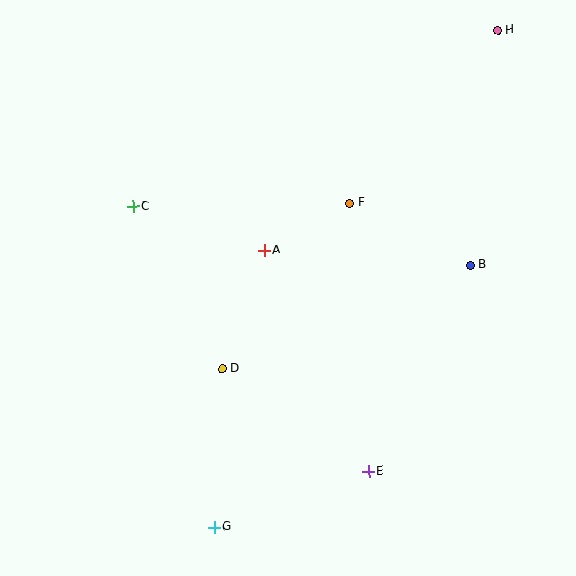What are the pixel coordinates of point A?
Point A is at (265, 250).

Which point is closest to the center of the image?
Point A at (265, 250) is closest to the center.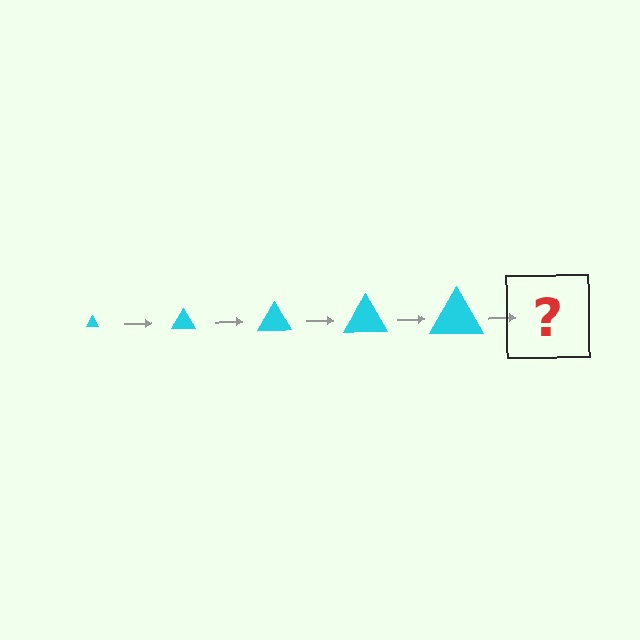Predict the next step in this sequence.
The next step is a cyan triangle, larger than the previous one.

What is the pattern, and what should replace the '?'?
The pattern is that the triangle gets progressively larger each step. The '?' should be a cyan triangle, larger than the previous one.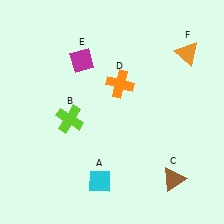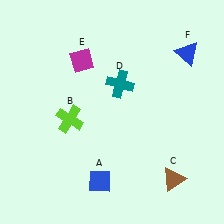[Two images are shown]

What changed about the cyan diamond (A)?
In Image 1, A is cyan. In Image 2, it changed to blue.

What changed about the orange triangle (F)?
In Image 1, F is orange. In Image 2, it changed to blue.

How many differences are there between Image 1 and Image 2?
There are 3 differences between the two images.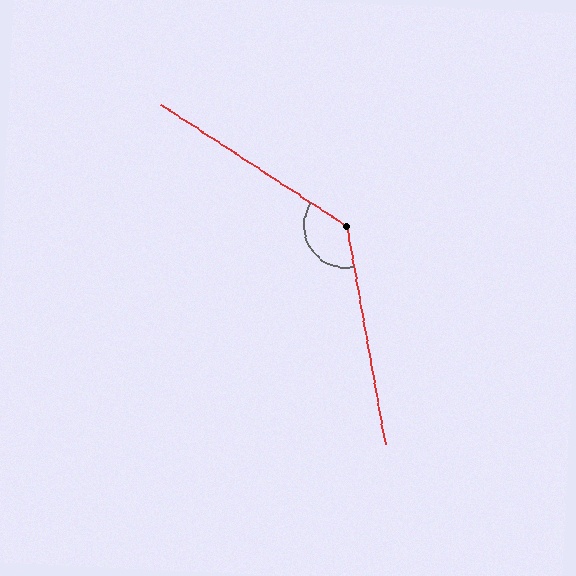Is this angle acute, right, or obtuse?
It is obtuse.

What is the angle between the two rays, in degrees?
Approximately 133 degrees.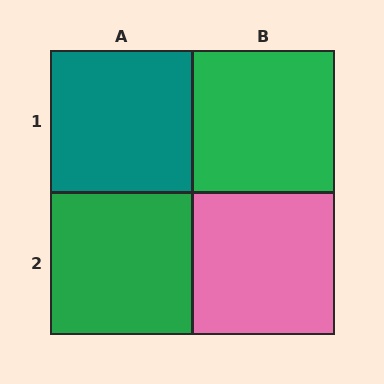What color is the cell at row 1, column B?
Green.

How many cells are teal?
1 cell is teal.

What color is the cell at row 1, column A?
Teal.